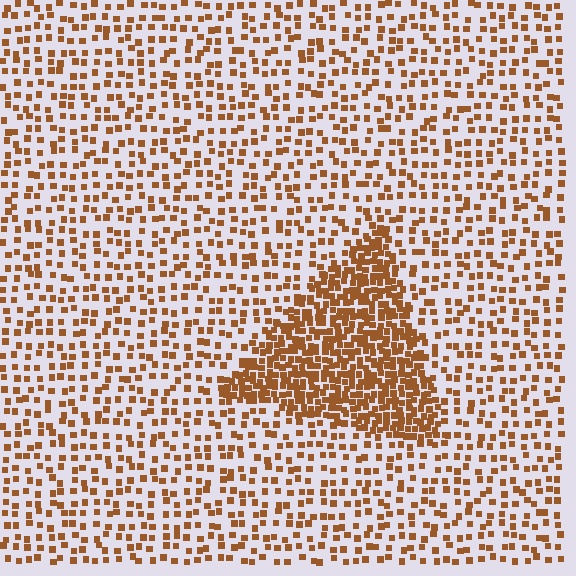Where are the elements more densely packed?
The elements are more densely packed inside the triangle boundary.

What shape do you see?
I see a triangle.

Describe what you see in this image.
The image contains small brown elements arranged at two different densities. A triangle-shaped region is visible where the elements are more densely packed than the surrounding area.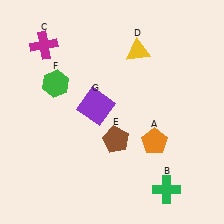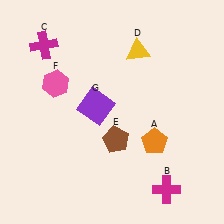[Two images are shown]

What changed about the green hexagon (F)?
In Image 1, F is green. In Image 2, it changed to pink.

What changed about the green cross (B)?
In Image 1, B is green. In Image 2, it changed to magenta.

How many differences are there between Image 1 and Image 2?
There are 2 differences between the two images.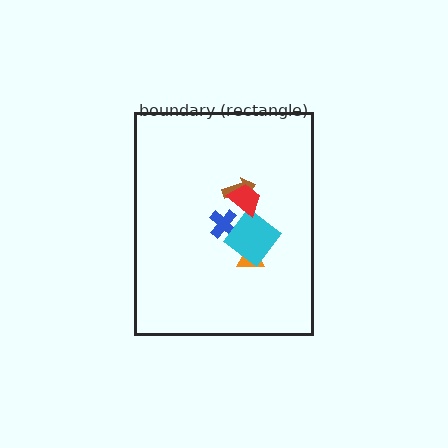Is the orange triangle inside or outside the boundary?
Inside.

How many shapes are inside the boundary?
5 inside, 0 outside.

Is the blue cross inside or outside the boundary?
Inside.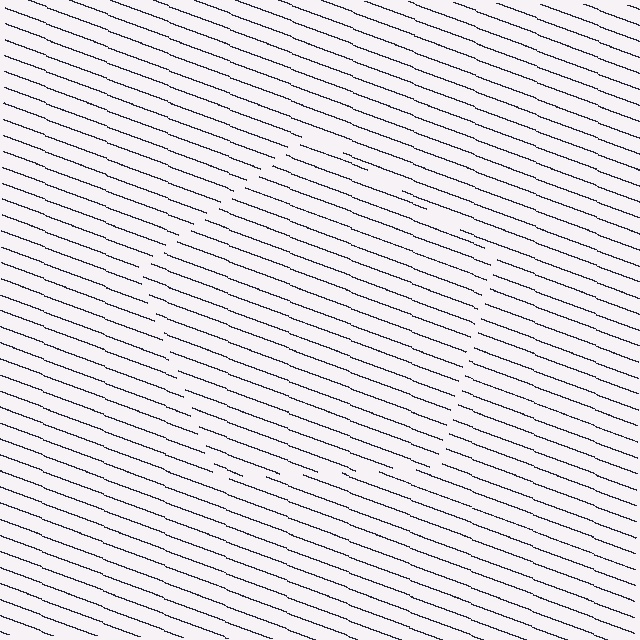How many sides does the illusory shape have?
5 sides — the line-ends trace a pentagon.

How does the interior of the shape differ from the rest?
The interior of the shape contains the same grating, shifted by half a period — the contour is defined by the phase discontinuity where line-ends from the inner and outer gratings abut.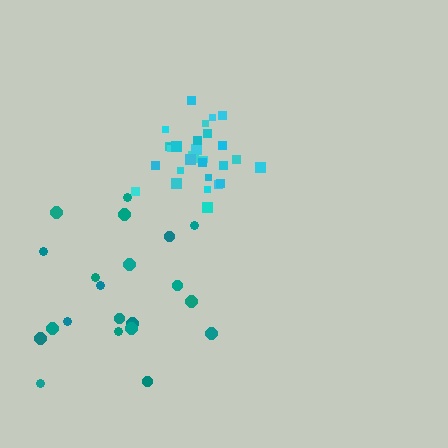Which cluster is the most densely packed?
Cyan.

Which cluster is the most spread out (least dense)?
Teal.